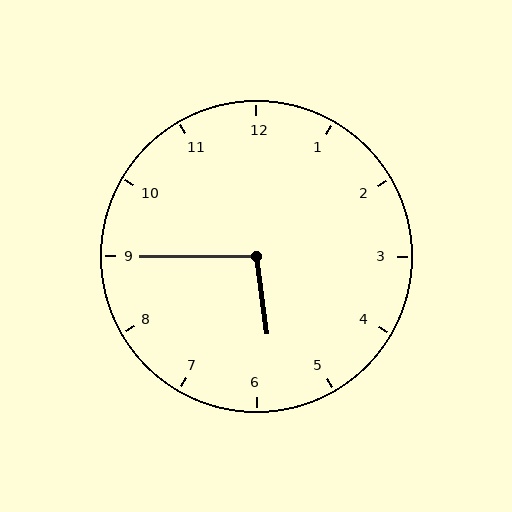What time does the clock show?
5:45.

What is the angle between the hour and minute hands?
Approximately 98 degrees.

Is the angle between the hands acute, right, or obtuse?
It is obtuse.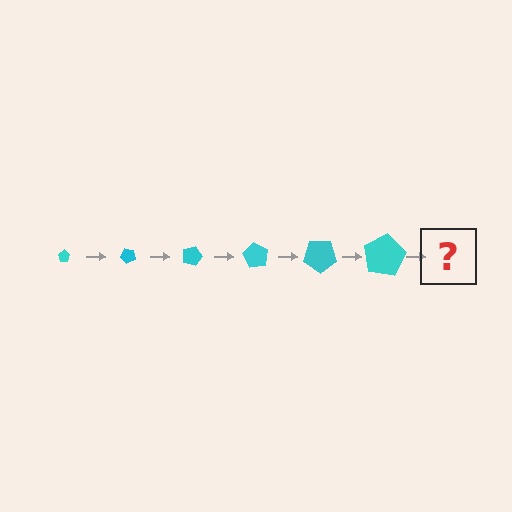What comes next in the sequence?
The next element should be a pentagon, larger than the previous one and rotated 270 degrees from the start.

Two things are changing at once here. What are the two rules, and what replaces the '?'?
The two rules are that the pentagon grows larger each step and it rotates 45 degrees each step. The '?' should be a pentagon, larger than the previous one and rotated 270 degrees from the start.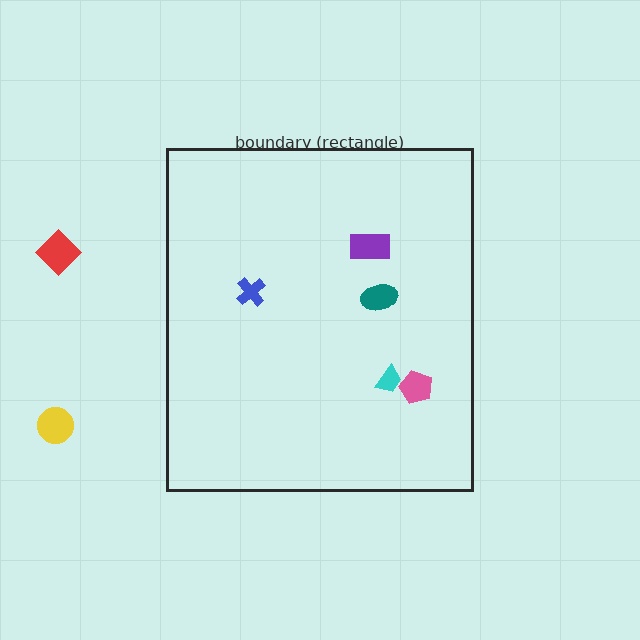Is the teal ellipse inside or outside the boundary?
Inside.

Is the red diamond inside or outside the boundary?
Outside.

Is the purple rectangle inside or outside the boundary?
Inside.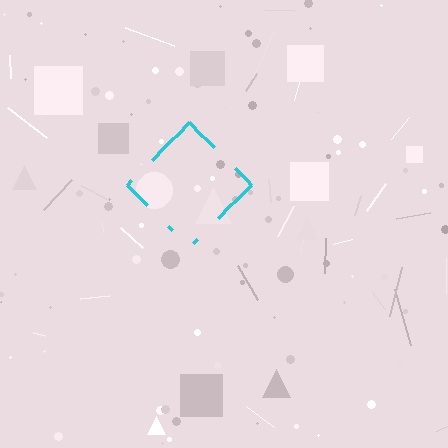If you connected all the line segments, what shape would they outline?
They would outline a diamond.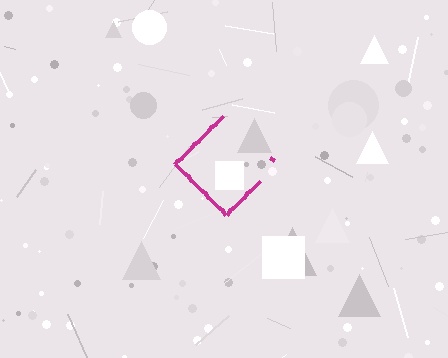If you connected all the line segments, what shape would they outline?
They would outline a diamond.